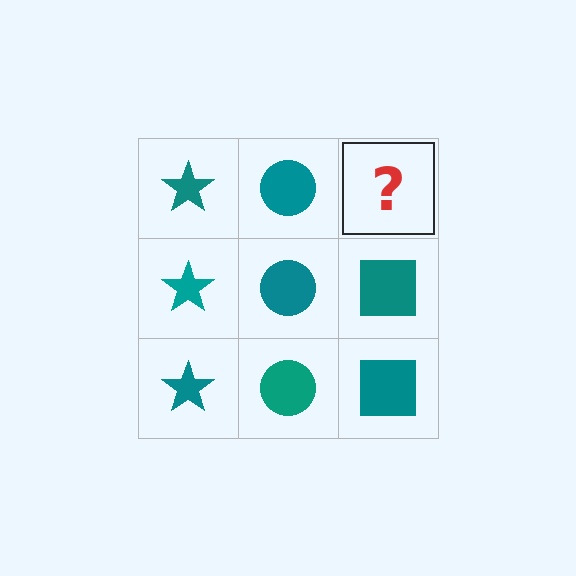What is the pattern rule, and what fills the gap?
The rule is that each column has a consistent shape. The gap should be filled with a teal square.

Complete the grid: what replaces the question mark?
The question mark should be replaced with a teal square.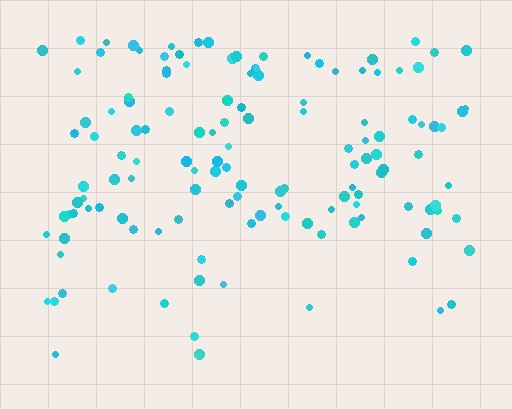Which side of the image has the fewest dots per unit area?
The bottom.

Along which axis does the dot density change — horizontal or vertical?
Vertical.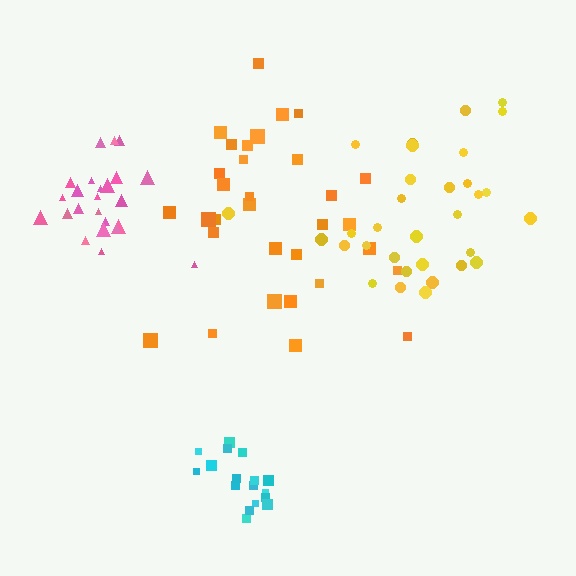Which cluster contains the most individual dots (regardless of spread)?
Orange (32).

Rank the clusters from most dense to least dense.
cyan, pink, yellow, orange.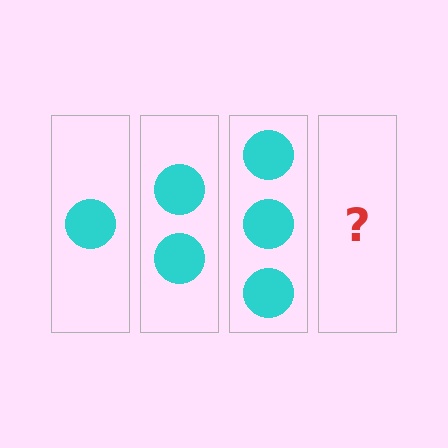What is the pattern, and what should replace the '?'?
The pattern is that each step adds one more circle. The '?' should be 4 circles.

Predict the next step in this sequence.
The next step is 4 circles.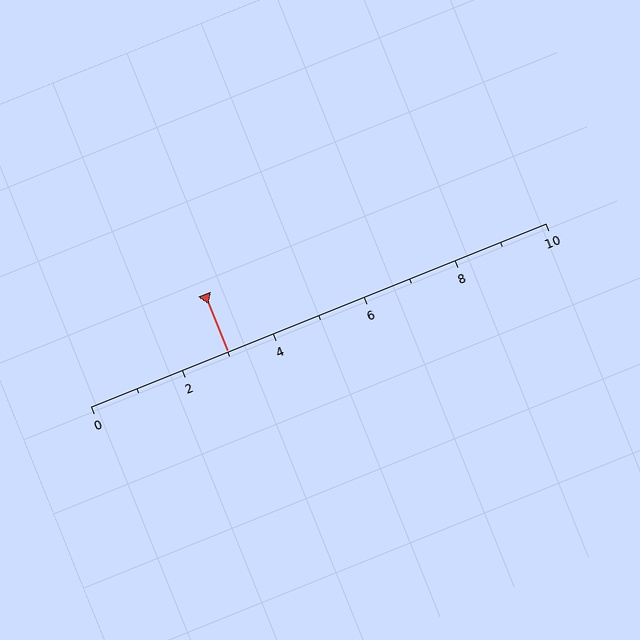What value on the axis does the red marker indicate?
The marker indicates approximately 3.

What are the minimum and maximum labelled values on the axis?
The axis runs from 0 to 10.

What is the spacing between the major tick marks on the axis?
The major ticks are spaced 2 apart.